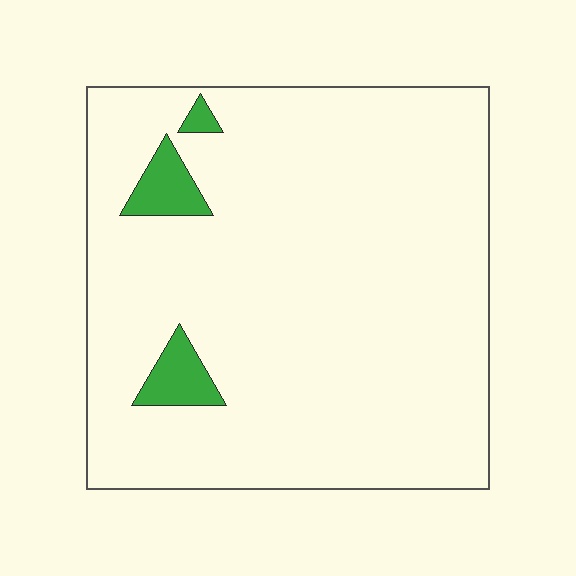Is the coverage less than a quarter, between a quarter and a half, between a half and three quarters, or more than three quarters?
Less than a quarter.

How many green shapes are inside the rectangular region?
3.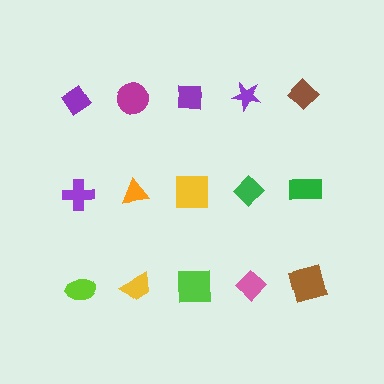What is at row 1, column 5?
A brown diamond.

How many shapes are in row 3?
5 shapes.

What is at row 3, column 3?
A lime square.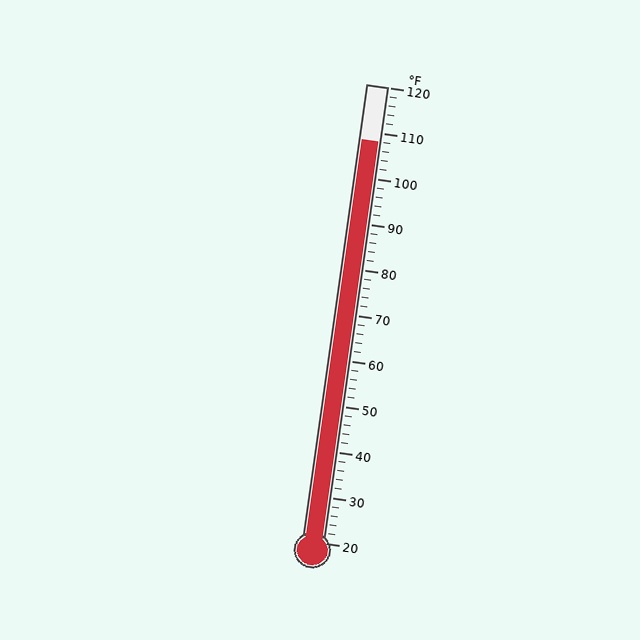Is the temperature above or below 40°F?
The temperature is above 40°F.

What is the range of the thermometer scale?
The thermometer scale ranges from 20°F to 120°F.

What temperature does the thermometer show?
The thermometer shows approximately 108°F.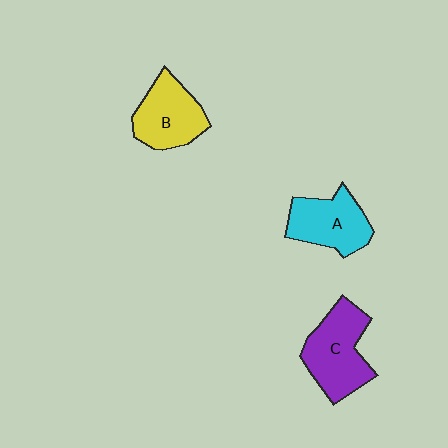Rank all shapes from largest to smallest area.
From largest to smallest: C (purple), B (yellow), A (cyan).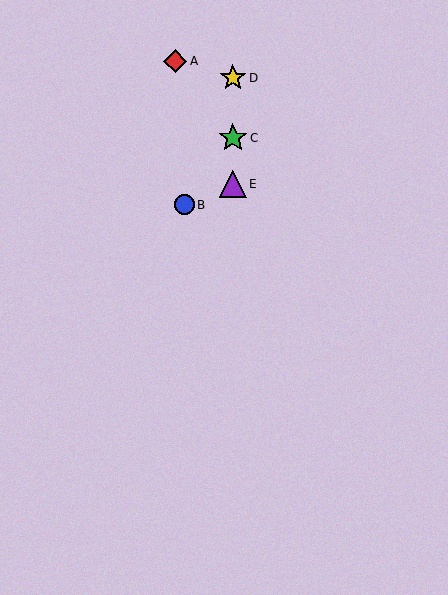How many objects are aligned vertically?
3 objects (C, D, E) are aligned vertically.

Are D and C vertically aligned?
Yes, both are at x≈233.